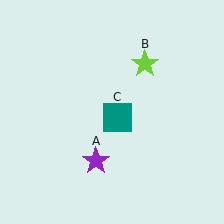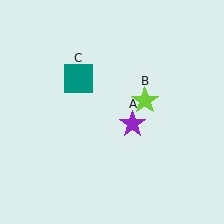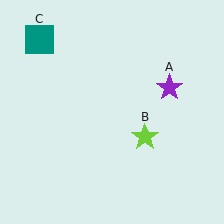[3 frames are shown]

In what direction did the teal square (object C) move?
The teal square (object C) moved up and to the left.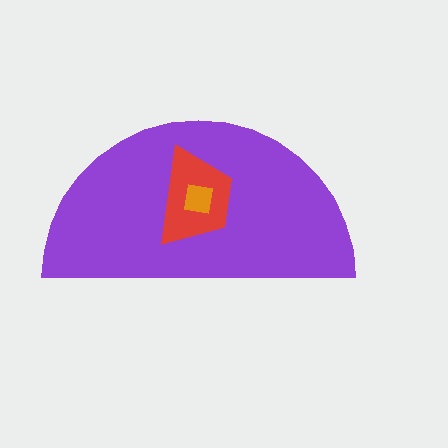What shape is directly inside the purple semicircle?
The red trapezoid.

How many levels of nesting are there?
3.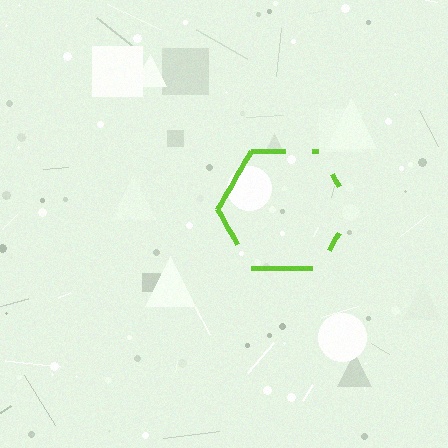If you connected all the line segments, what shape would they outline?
They would outline a hexagon.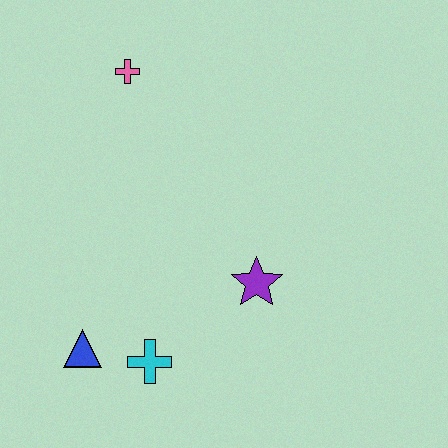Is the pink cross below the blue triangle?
No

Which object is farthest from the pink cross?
The cyan cross is farthest from the pink cross.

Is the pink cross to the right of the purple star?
No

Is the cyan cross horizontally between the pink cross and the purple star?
Yes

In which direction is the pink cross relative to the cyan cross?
The pink cross is above the cyan cross.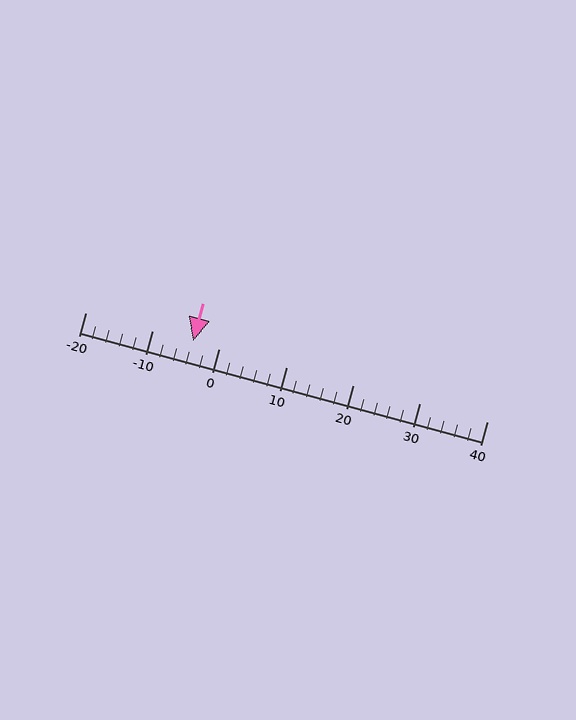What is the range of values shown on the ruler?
The ruler shows values from -20 to 40.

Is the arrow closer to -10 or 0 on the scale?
The arrow is closer to 0.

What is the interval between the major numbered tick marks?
The major tick marks are spaced 10 units apart.